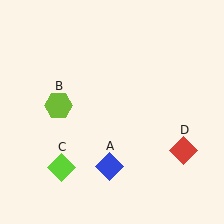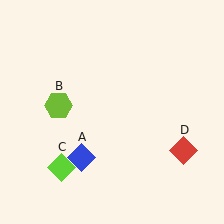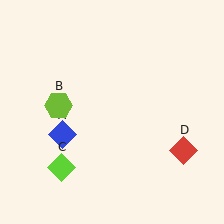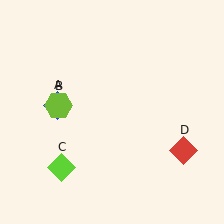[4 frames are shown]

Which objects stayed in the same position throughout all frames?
Lime hexagon (object B) and lime diamond (object C) and red diamond (object D) remained stationary.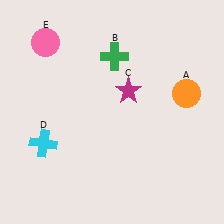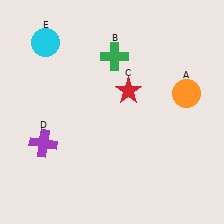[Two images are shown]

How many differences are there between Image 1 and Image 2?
There are 3 differences between the two images.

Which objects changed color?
C changed from magenta to red. D changed from cyan to purple. E changed from pink to cyan.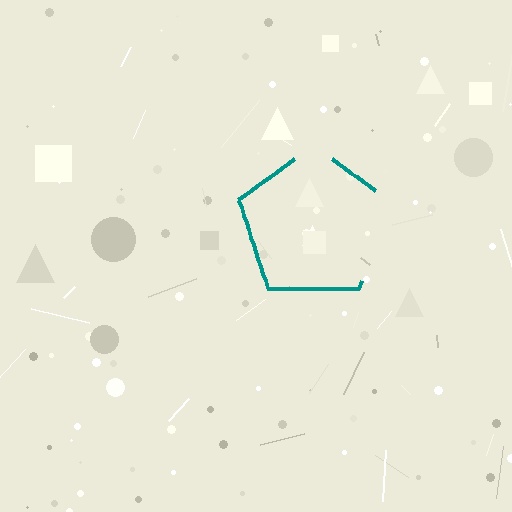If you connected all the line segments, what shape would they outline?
They would outline a pentagon.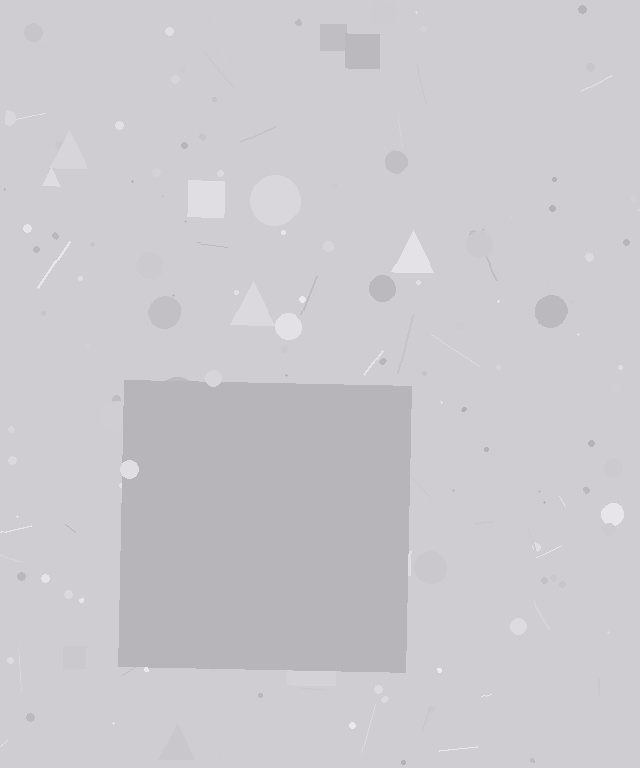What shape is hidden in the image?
A square is hidden in the image.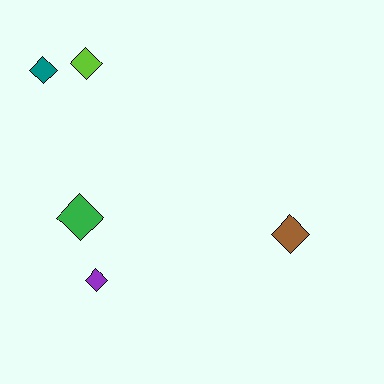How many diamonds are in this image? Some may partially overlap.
There are 5 diamonds.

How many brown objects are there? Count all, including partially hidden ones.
There is 1 brown object.